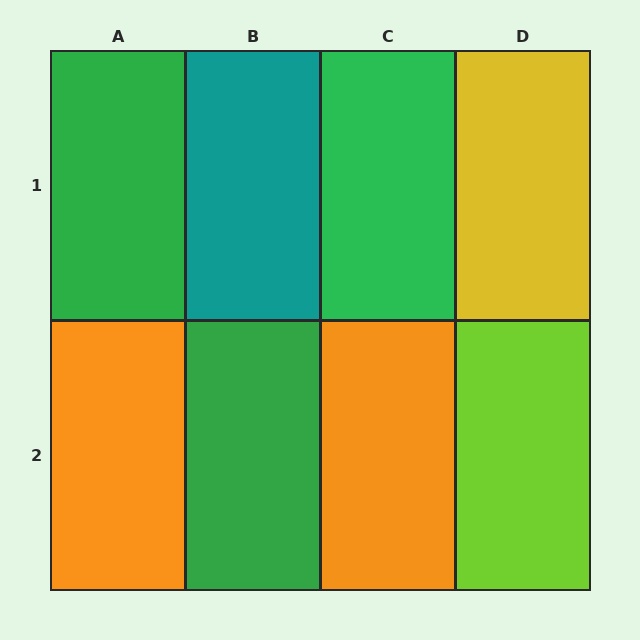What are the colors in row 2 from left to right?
Orange, green, orange, lime.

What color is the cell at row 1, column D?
Yellow.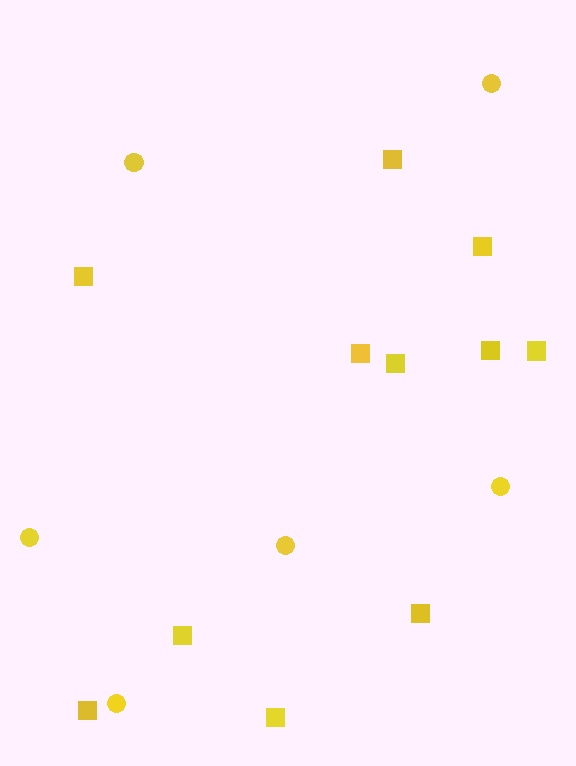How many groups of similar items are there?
There are 2 groups: one group of circles (6) and one group of squares (11).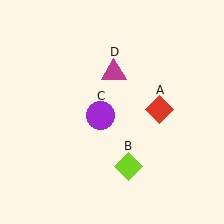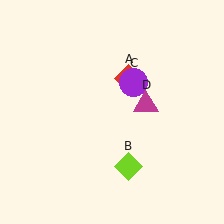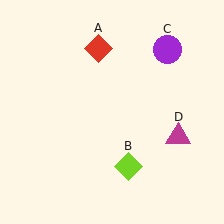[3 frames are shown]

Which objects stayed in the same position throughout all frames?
Lime diamond (object B) remained stationary.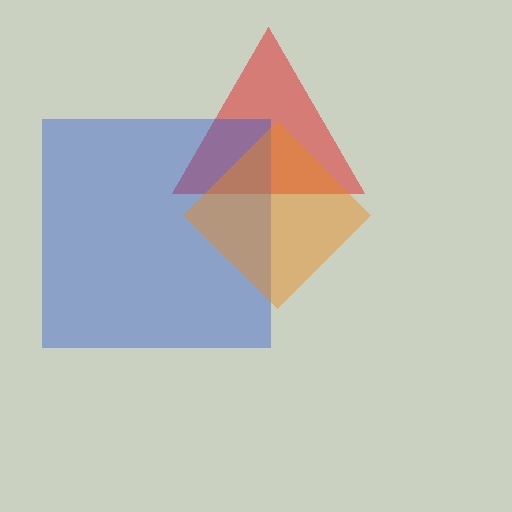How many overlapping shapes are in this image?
There are 3 overlapping shapes in the image.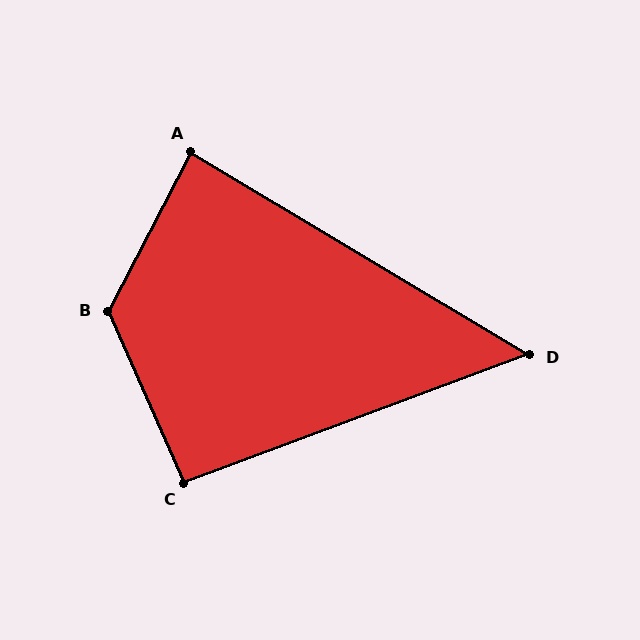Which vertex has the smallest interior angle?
D, at approximately 51 degrees.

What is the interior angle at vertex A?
Approximately 87 degrees (approximately right).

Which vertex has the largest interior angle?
B, at approximately 129 degrees.